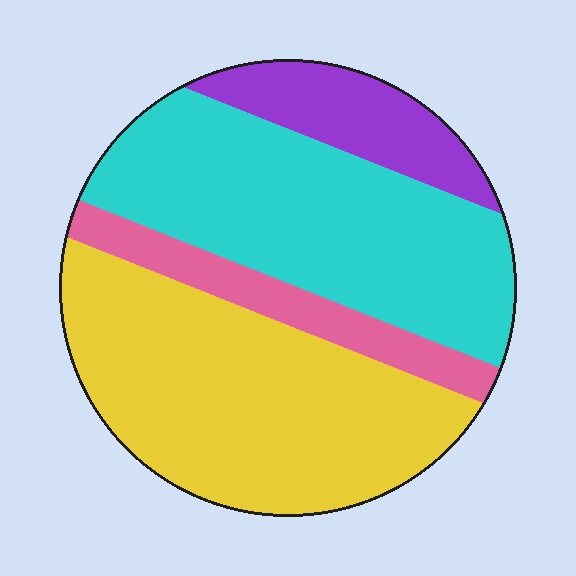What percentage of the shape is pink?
Pink covers 11% of the shape.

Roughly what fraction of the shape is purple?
Purple covers about 10% of the shape.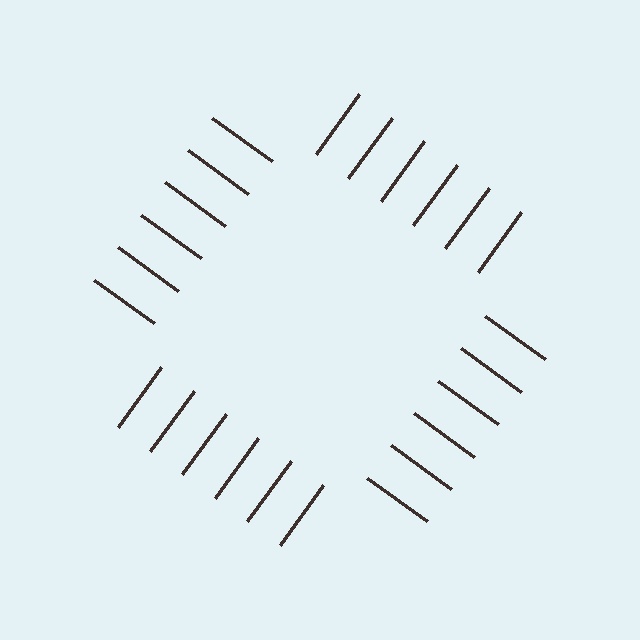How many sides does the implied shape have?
4 sides — the line-ends trace a square.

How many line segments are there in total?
24 — 6 along each of the 4 edges.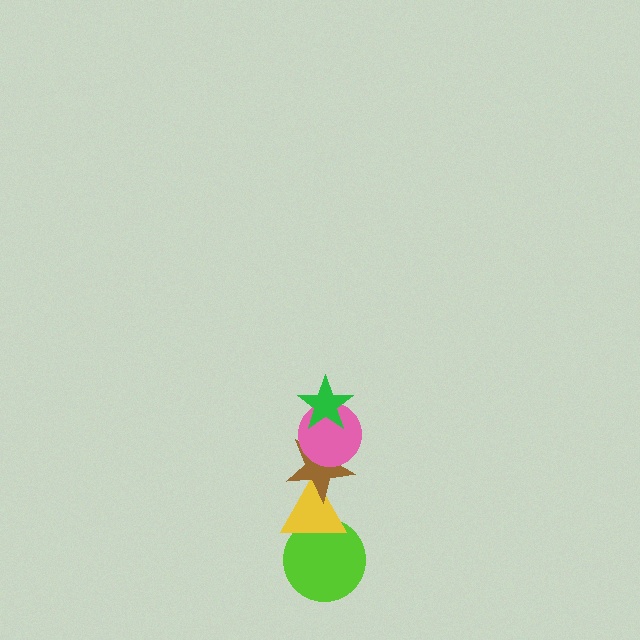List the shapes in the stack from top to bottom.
From top to bottom: the green star, the pink circle, the brown star, the yellow triangle, the lime circle.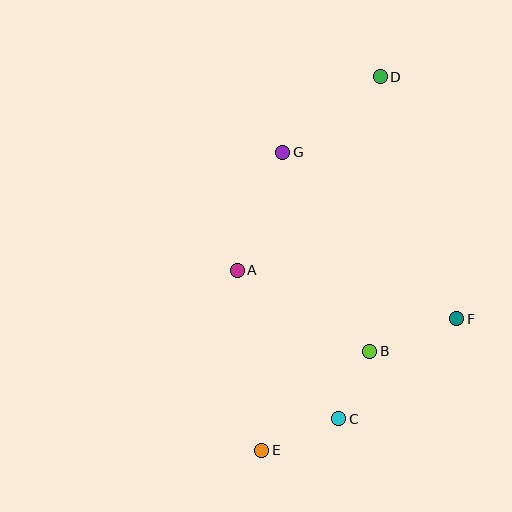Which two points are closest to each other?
Points B and C are closest to each other.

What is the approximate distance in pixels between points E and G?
The distance between E and G is approximately 299 pixels.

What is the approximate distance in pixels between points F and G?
The distance between F and G is approximately 241 pixels.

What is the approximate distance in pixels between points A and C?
The distance between A and C is approximately 180 pixels.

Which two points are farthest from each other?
Points D and E are farthest from each other.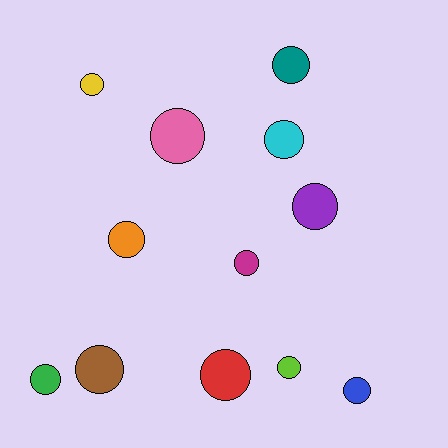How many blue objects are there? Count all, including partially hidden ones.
There is 1 blue object.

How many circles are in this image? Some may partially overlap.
There are 12 circles.